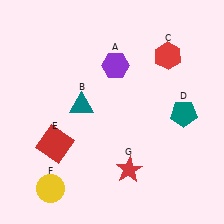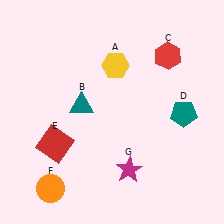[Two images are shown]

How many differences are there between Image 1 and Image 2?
There are 3 differences between the two images.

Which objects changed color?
A changed from purple to yellow. F changed from yellow to orange. G changed from red to magenta.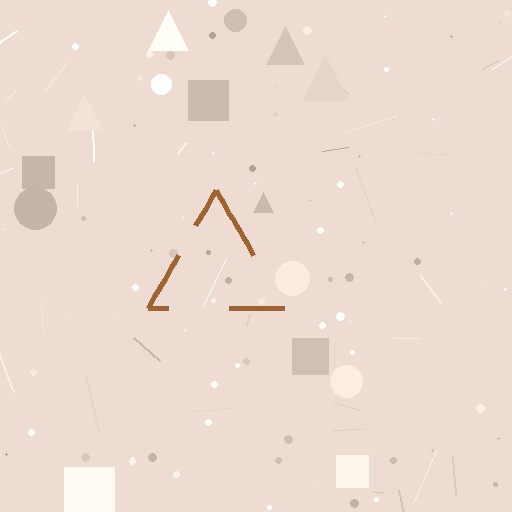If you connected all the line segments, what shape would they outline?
They would outline a triangle.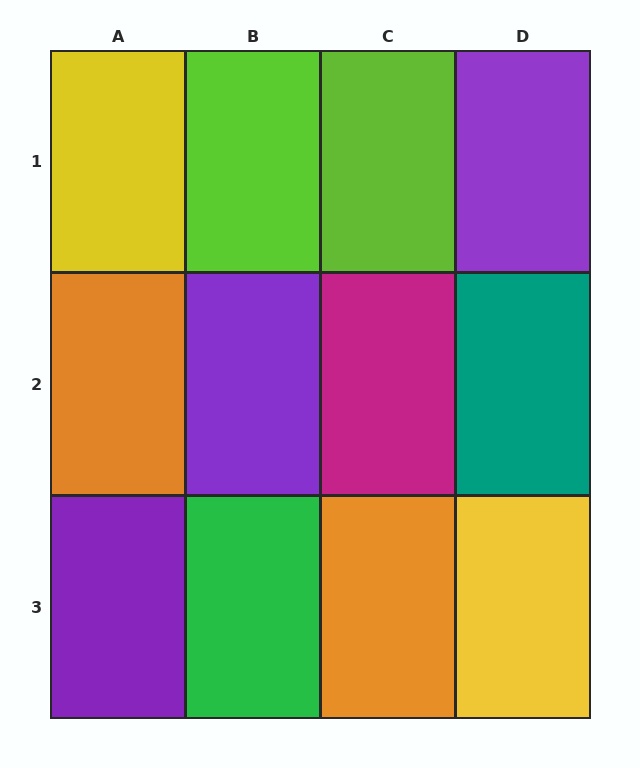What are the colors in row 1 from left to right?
Yellow, lime, lime, purple.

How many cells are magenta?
1 cell is magenta.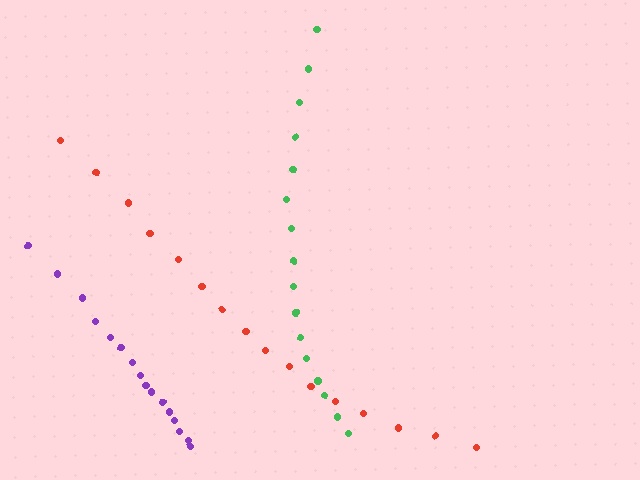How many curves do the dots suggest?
There are 3 distinct paths.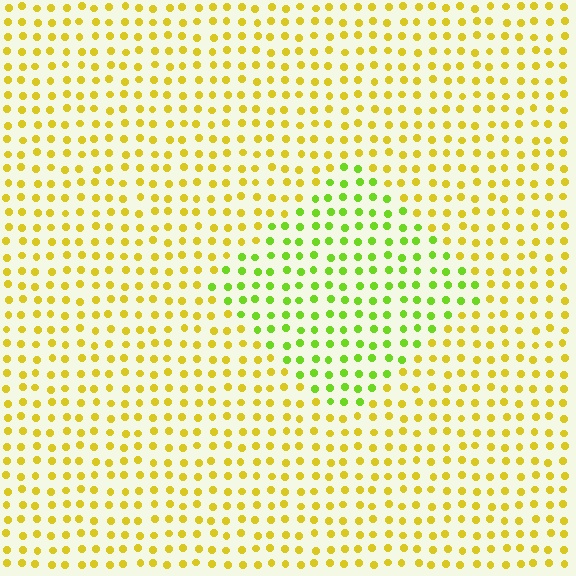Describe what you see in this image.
The image is filled with small yellow elements in a uniform arrangement. A diamond-shaped region is visible where the elements are tinted to a slightly different hue, forming a subtle color boundary.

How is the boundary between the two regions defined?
The boundary is defined purely by a slight shift in hue (about 41 degrees). Spacing, size, and orientation are identical on both sides.